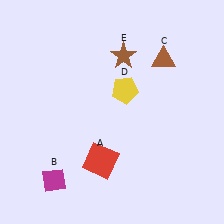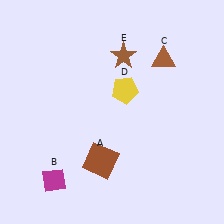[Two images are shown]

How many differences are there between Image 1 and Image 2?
There is 1 difference between the two images.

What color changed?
The square (A) changed from red in Image 1 to brown in Image 2.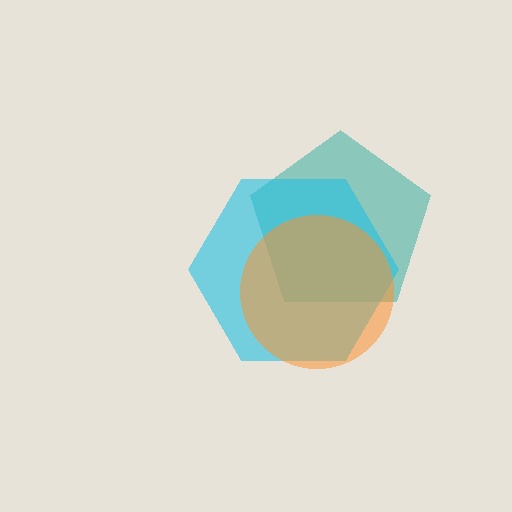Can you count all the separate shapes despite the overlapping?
Yes, there are 3 separate shapes.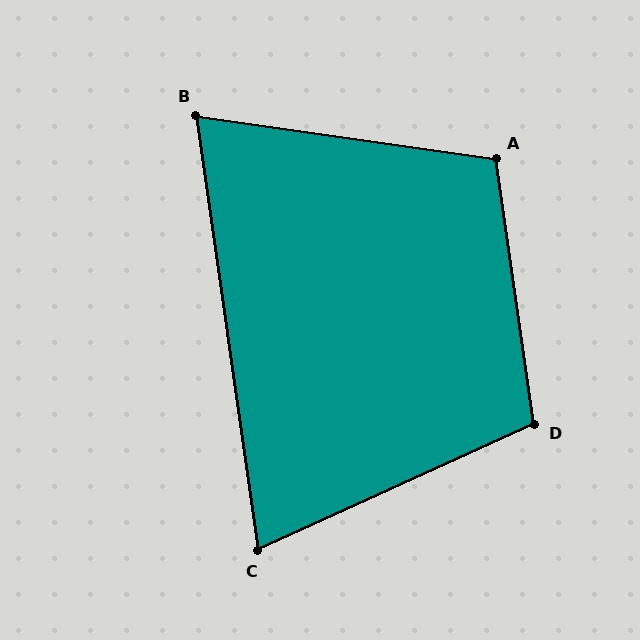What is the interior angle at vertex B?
Approximately 74 degrees (acute).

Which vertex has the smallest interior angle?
C, at approximately 74 degrees.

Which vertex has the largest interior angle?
A, at approximately 106 degrees.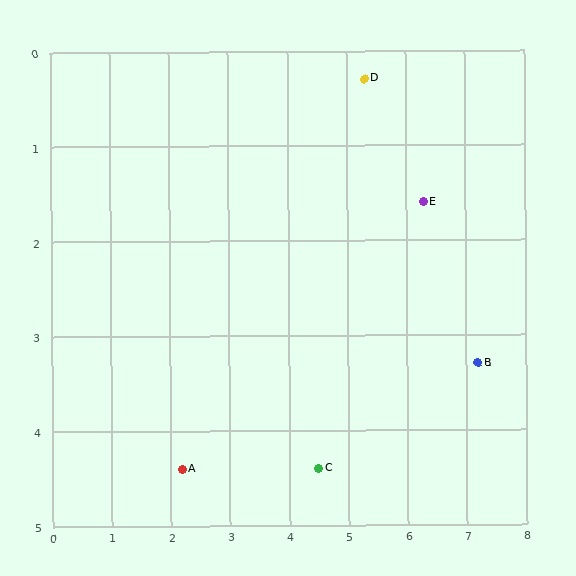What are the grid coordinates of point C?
Point C is at approximately (4.5, 4.4).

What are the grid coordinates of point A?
Point A is at approximately (2.2, 4.4).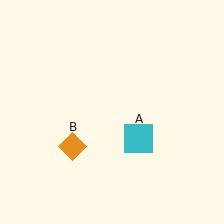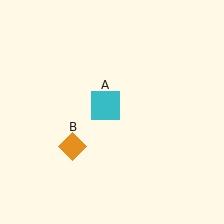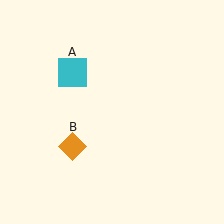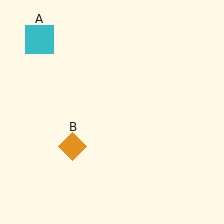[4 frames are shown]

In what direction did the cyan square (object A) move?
The cyan square (object A) moved up and to the left.